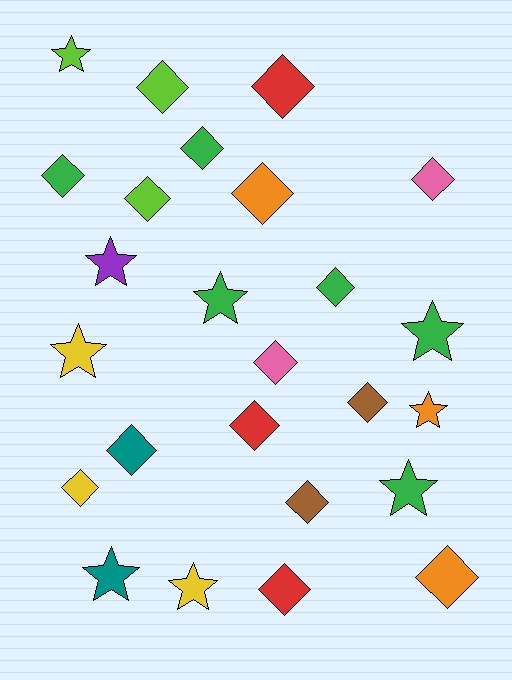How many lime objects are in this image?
There are 3 lime objects.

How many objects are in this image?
There are 25 objects.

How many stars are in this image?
There are 9 stars.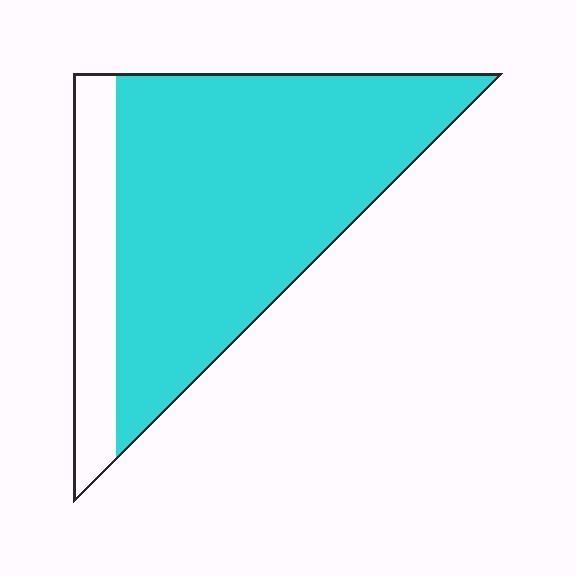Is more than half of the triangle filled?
Yes.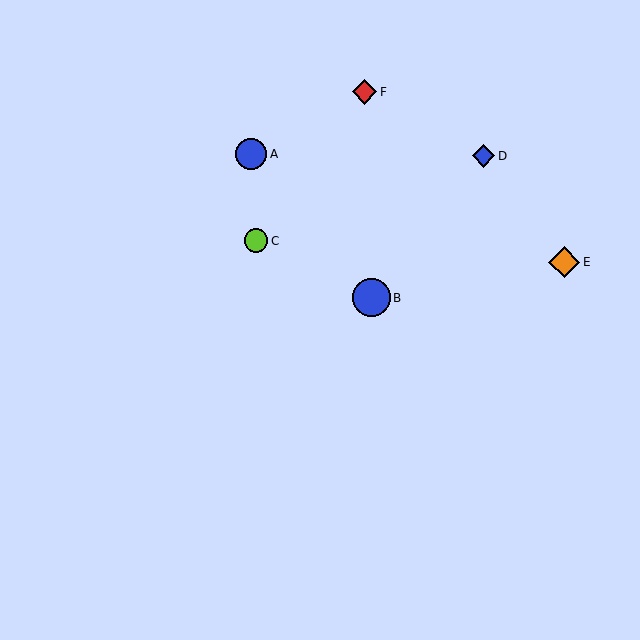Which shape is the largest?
The blue circle (labeled B) is the largest.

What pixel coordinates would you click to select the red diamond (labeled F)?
Click at (364, 92) to select the red diamond F.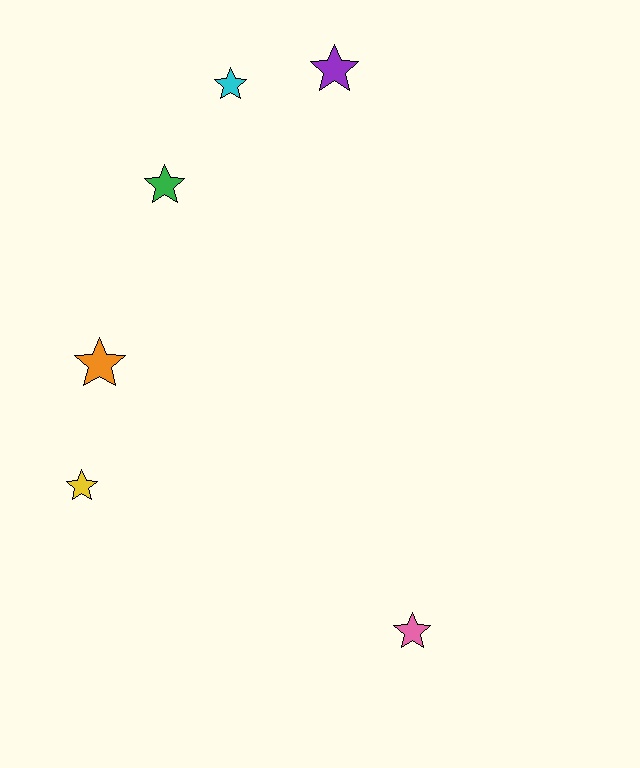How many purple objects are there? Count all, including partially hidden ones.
There is 1 purple object.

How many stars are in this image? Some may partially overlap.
There are 6 stars.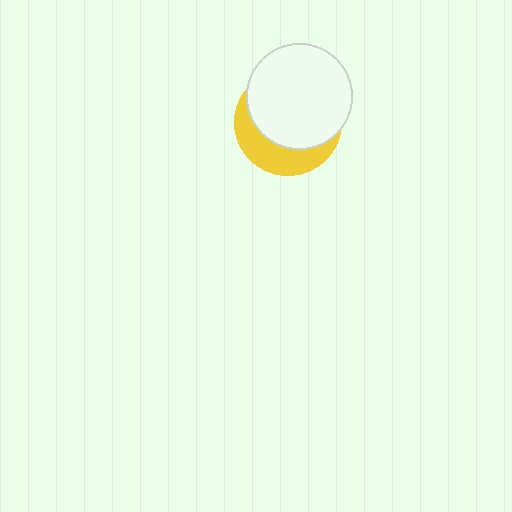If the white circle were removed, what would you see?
You would see the complete yellow circle.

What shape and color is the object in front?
The object in front is a white circle.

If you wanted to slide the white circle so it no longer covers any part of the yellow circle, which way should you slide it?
Slide it toward the upper-right — that is the most direct way to separate the two shapes.